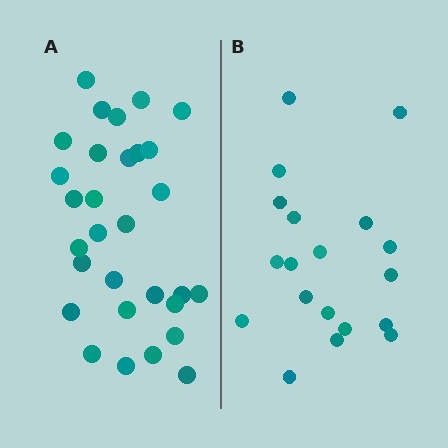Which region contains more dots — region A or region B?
Region A (the left region) has more dots.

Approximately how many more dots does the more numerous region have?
Region A has roughly 12 or so more dots than region B.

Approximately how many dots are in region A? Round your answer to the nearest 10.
About 30 dots.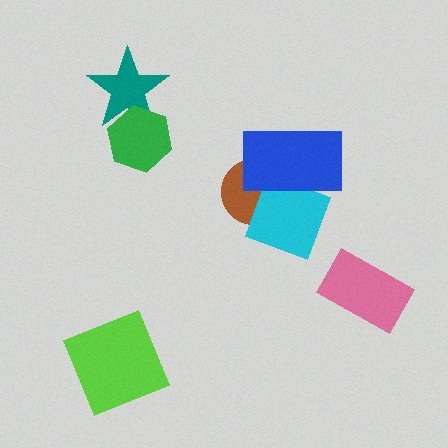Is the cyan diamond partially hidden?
Yes, it is partially covered by another shape.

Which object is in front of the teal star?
The green hexagon is in front of the teal star.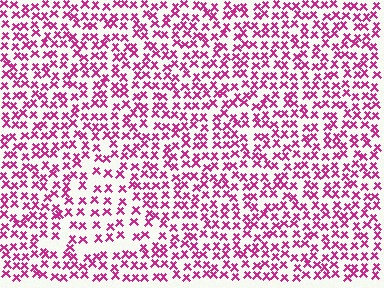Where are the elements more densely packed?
The elements are more densely packed outside the triangle boundary.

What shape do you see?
I see a triangle.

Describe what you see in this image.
The image contains small magenta elements arranged at two different densities. A triangle-shaped region is visible where the elements are less densely packed than the surrounding area.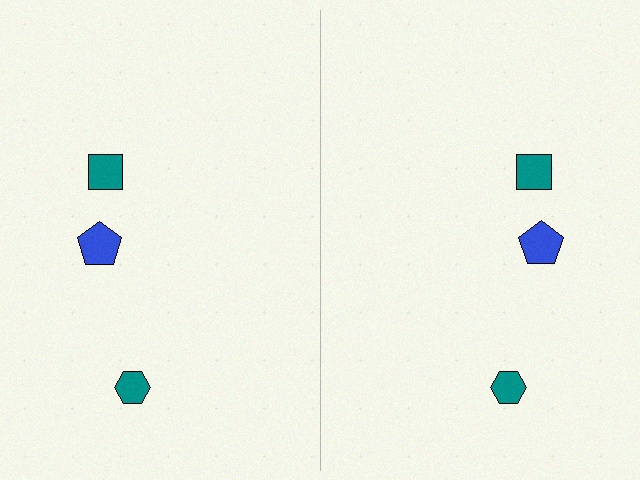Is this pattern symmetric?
Yes, this pattern has bilateral (reflection) symmetry.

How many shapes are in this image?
There are 6 shapes in this image.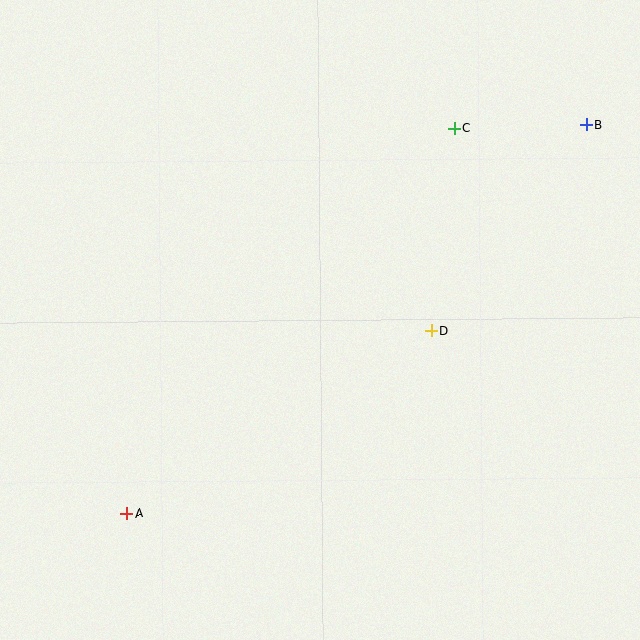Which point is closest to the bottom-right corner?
Point D is closest to the bottom-right corner.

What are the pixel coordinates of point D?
Point D is at (431, 331).